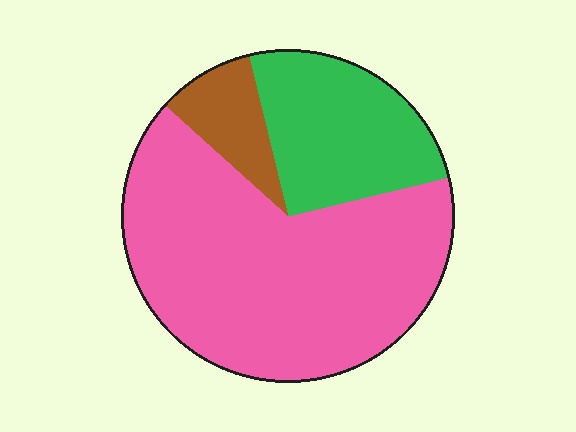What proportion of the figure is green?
Green covers roughly 25% of the figure.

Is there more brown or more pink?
Pink.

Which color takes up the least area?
Brown, at roughly 10%.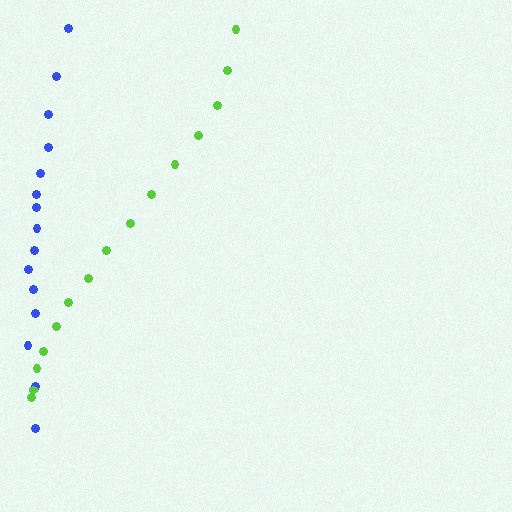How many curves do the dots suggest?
There are 2 distinct paths.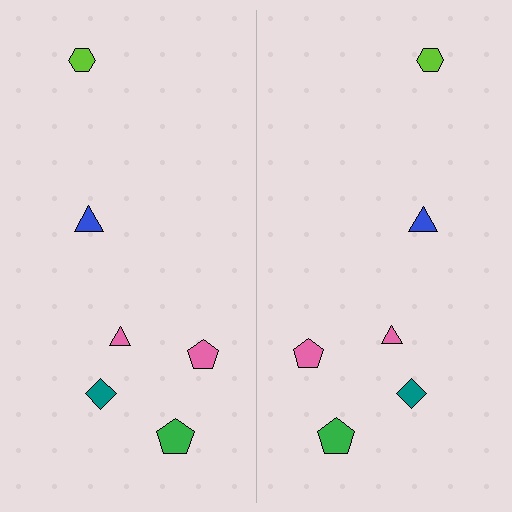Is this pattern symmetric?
Yes, this pattern has bilateral (reflection) symmetry.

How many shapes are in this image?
There are 12 shapes in this image.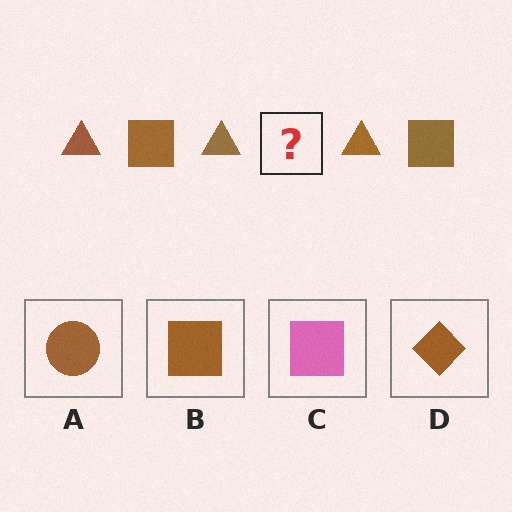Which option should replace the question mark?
Option B.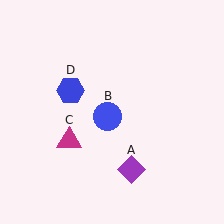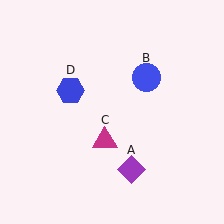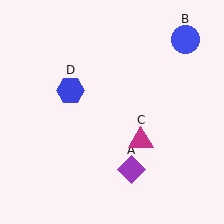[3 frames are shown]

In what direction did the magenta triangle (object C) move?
The magenta triangle (object C) moved right.